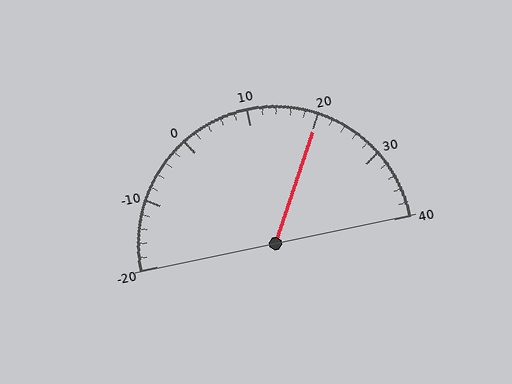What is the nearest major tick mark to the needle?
The nearest major tick mark is 20.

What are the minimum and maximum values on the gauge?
The gauge ranges from -20 to 40.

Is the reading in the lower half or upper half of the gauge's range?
The reading is in the upper half of the range (-20 to 40).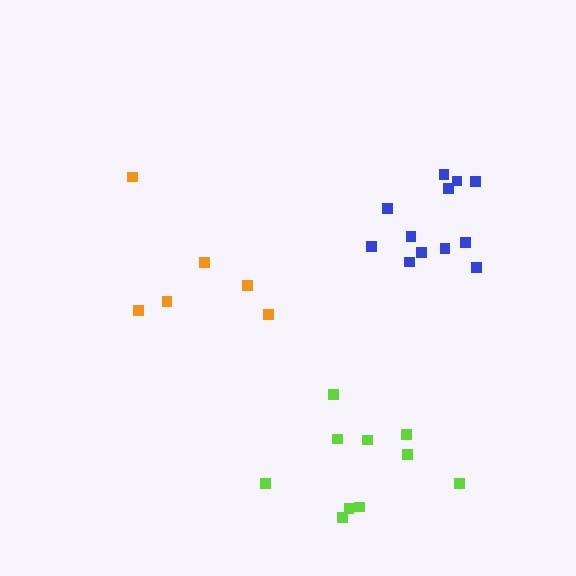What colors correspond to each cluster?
The clusters are colored: lime, orange, blue.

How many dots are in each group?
Group 1: 10 dots, Group 2: 6 dots, Group 3: 12 dots (28 total).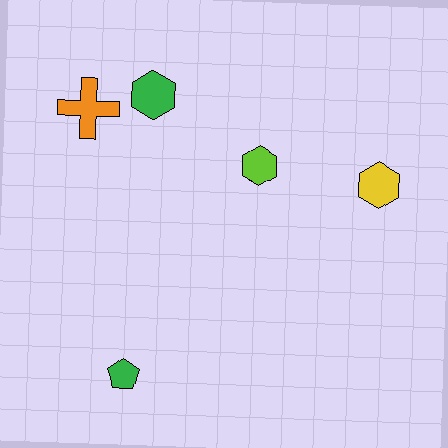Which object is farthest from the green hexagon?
The green pentagon is farthest from the green hexagon.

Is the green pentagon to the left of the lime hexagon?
Yes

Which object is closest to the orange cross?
The green hexagon is closest to the orange cross.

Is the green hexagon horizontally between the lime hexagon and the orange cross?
Yes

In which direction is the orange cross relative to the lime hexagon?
The orange cross is to the left of the lime hexagon.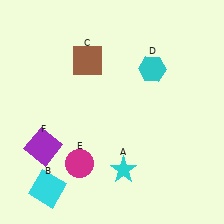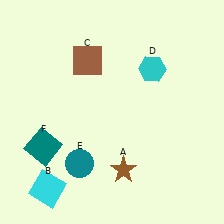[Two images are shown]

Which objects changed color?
A changed from cyan to brown. E changed from magenta to teal. F changed from purple to teal.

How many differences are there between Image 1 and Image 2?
There are 3 differences between the two images.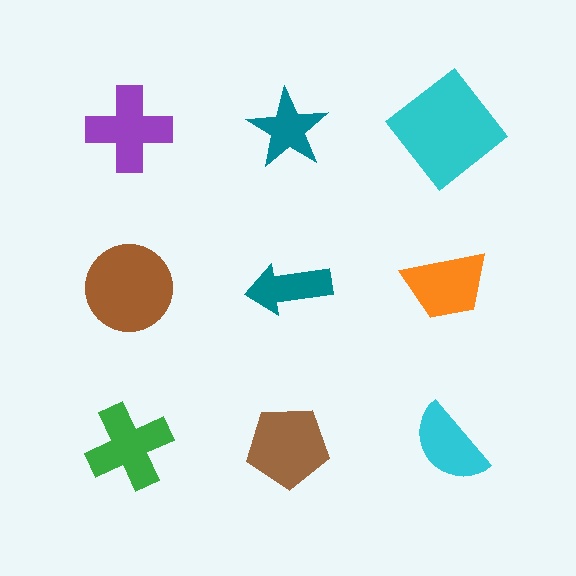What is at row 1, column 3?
A cyan diamond.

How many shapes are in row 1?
3 shapes.